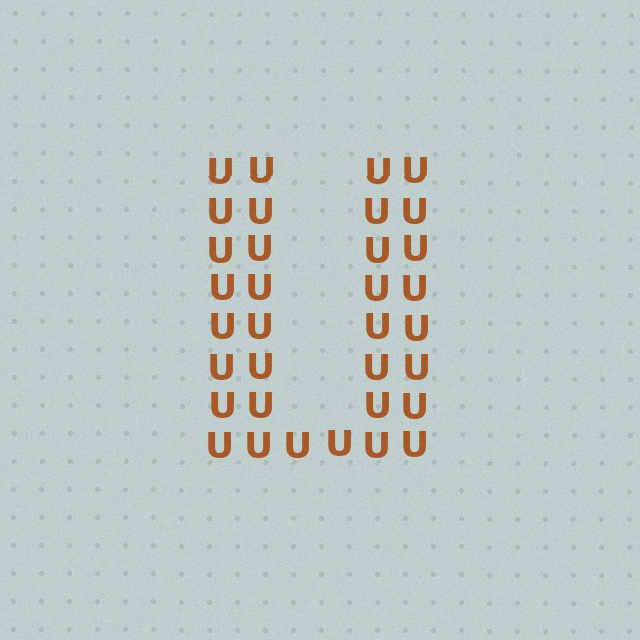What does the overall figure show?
The overall figure shows the letter U.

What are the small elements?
The small elements are letter U's.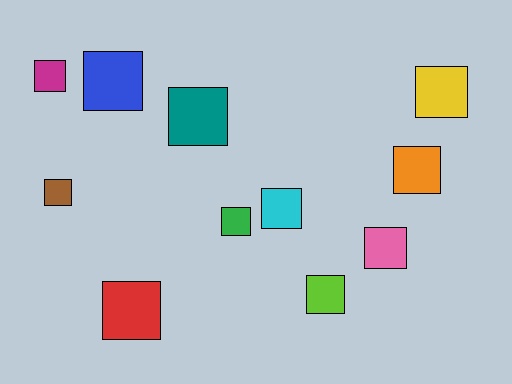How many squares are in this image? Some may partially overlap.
There are 11 squares.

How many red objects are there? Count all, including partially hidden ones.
There is 1 red object.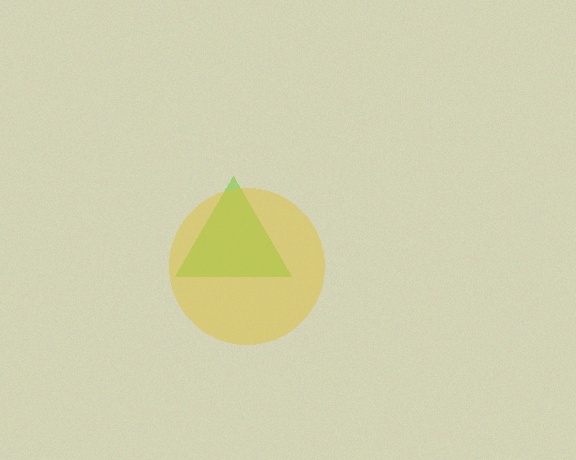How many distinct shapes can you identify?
There are 2 distinct shapes: a lime triangle, a yellow circle.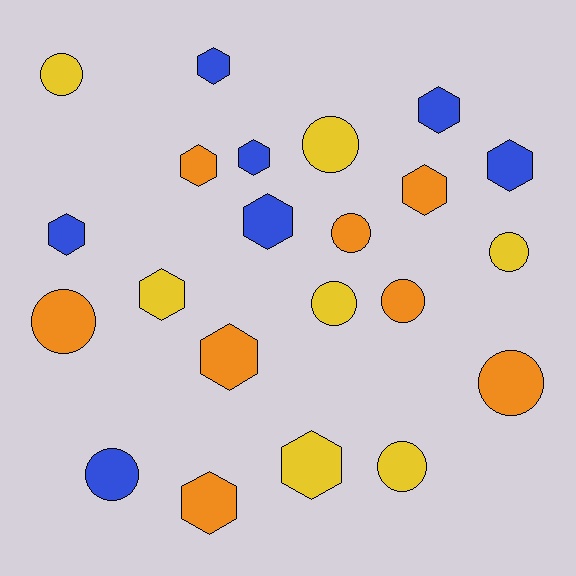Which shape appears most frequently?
Hexagon, with 12 objects.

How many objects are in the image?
There are 22 objects.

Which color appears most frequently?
Orange, with 8 objects.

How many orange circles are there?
There are 4 orange circles.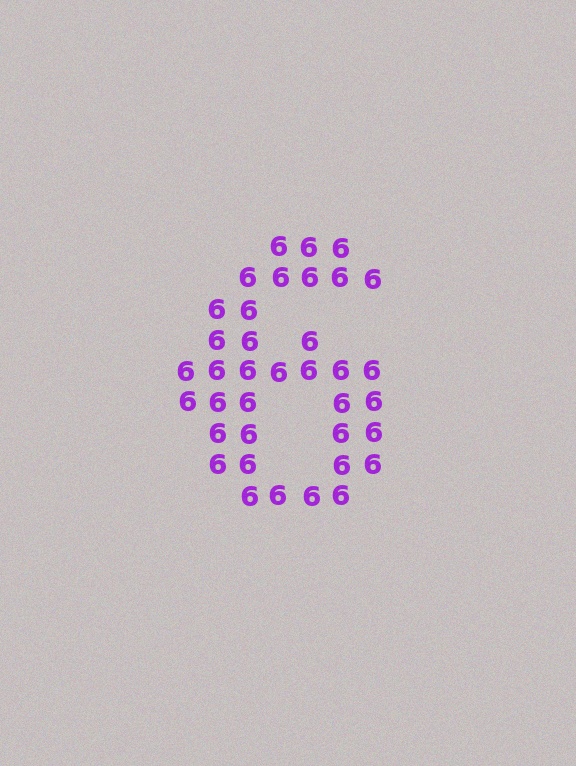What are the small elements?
The small elements are digit 6's.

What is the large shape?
The large shape is the digit 6.